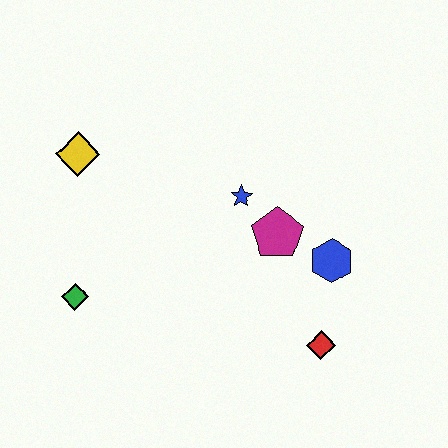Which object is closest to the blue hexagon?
The magenta pentagon is closest to the blue hexagon.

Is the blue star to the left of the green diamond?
No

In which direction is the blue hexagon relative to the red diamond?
The blue hexagon is above the red diamond.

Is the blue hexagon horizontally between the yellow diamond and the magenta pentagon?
No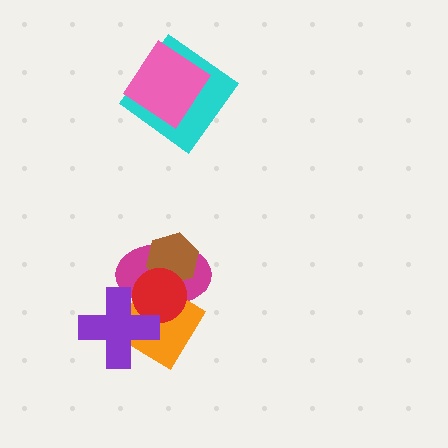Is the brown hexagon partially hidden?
Yes, it is partially covered by another shape.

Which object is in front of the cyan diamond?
The pink diamond is in front of the cyan diamond.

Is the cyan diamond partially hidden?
Yes, it is partially covered by another shape.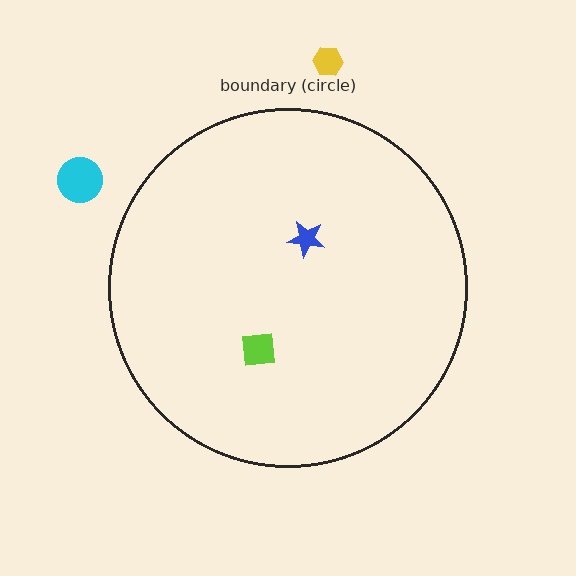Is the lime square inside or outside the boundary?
Inside.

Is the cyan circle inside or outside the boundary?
Outside.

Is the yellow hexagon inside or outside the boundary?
Outside.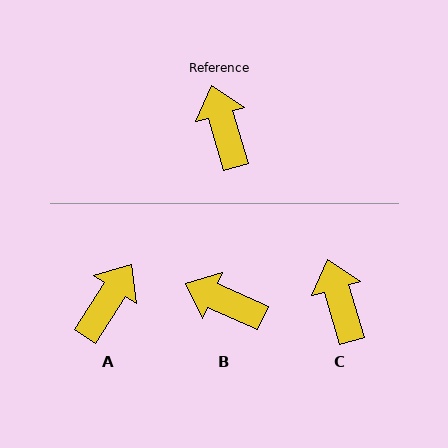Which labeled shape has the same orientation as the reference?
C.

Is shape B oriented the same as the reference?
No, it is off by about 50 degrees.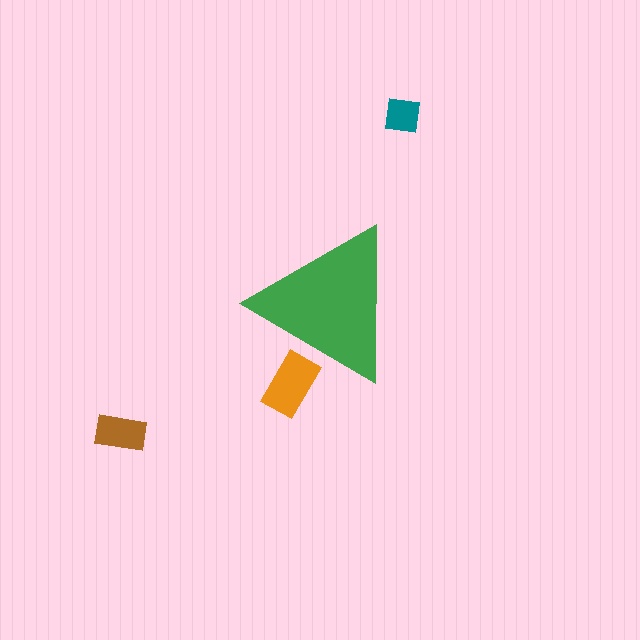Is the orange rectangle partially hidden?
Yes, the orange rectangle is partially hidden behind the green triangle.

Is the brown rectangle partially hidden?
No, the brown rectangle is fully visible.